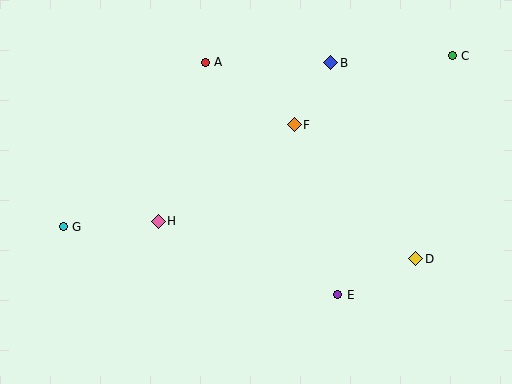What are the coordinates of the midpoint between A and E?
The midpoint between A and E is at (271, 179).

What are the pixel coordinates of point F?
Point F is at (294, 125).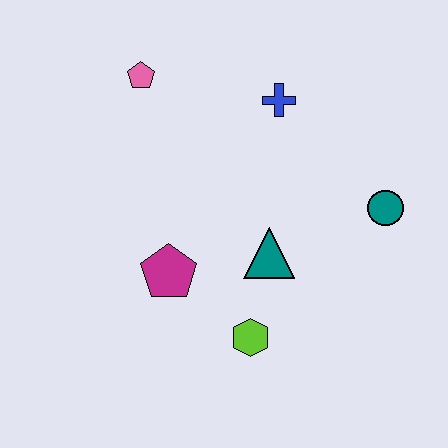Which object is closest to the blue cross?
The pink pentagon is closest to the blue cross.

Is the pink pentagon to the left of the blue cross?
Yes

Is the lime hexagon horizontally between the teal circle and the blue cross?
No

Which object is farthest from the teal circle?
The pink pentagon is farthest from the teal circle.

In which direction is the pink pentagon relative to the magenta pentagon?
The pink pentagon is above the magenta pentagon.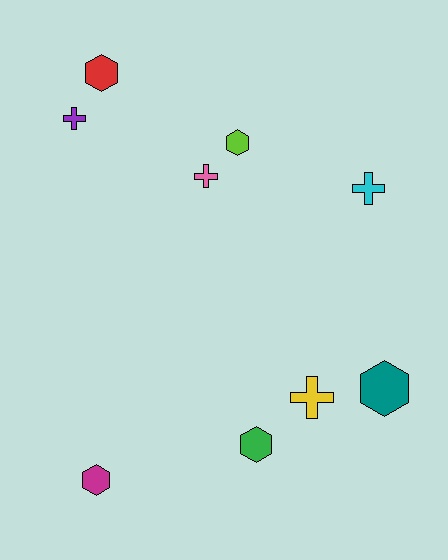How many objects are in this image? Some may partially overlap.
There are 9 objects.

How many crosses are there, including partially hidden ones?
There are 4 crosses.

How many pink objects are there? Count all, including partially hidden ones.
There is 1 pink object.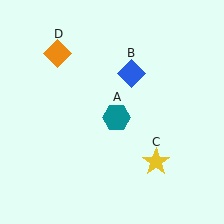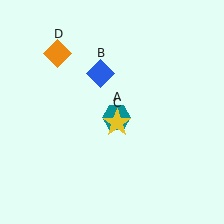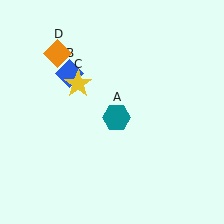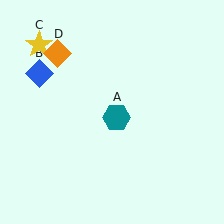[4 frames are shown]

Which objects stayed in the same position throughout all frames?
Teal hexagon (object A) and orange diamond (object D) remained stationary.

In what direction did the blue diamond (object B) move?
The blue diamond (object B) moved left.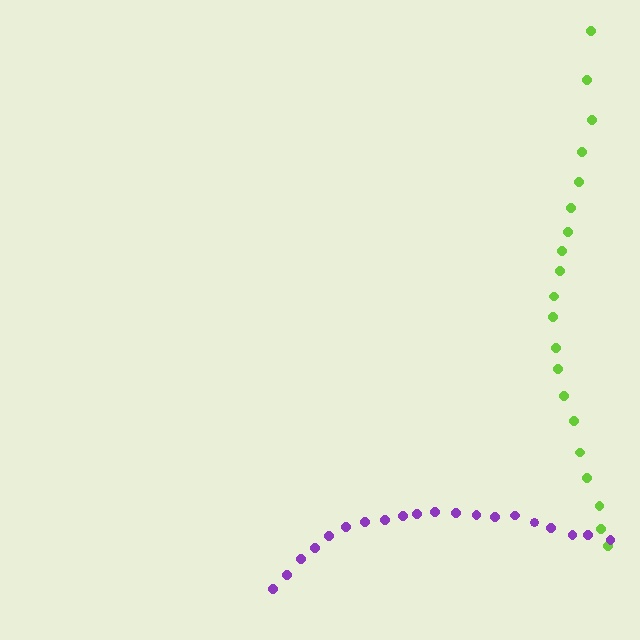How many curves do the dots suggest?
There are 2 distinct paths.